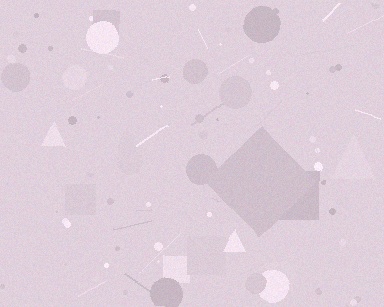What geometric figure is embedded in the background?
A diamond is embedded in the background.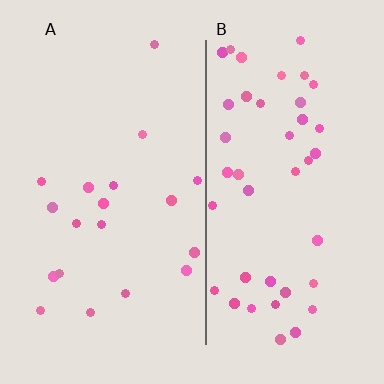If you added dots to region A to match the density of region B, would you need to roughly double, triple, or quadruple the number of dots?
Approximately double.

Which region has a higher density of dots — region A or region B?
B (the right).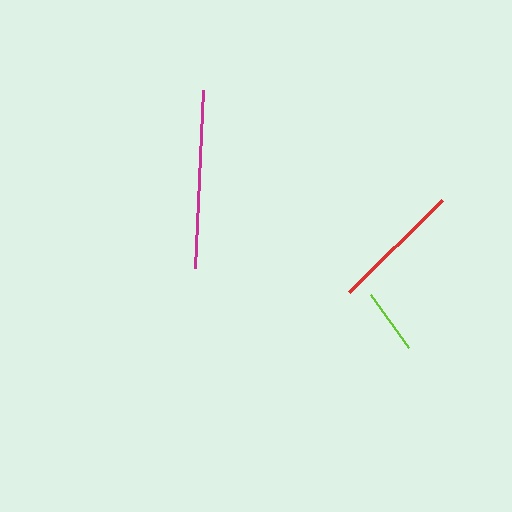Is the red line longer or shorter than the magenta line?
The magenta line is longer than the red line.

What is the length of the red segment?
The red segment is approximately 131 pixels long.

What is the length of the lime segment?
The lime segment is approximately 65 pixels long.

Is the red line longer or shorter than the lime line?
The red line is longer than the lime line.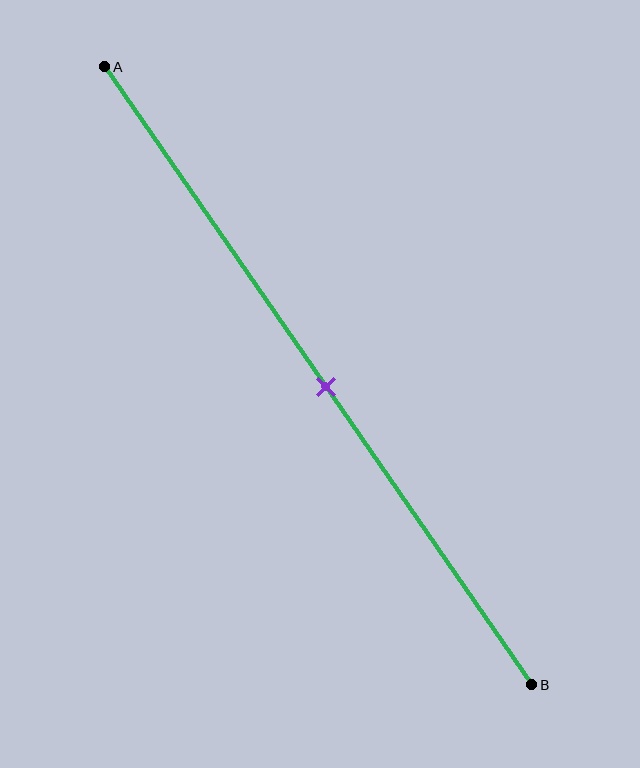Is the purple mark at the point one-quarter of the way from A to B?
No, the mark is at about 50% from A, not at the 25% one-quarter point.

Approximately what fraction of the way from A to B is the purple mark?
The purple mark is approximately 50% of the way from A to B.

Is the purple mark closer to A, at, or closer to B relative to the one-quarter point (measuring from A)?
The purple mark is closer to point B than the one-quarter point of segment AB.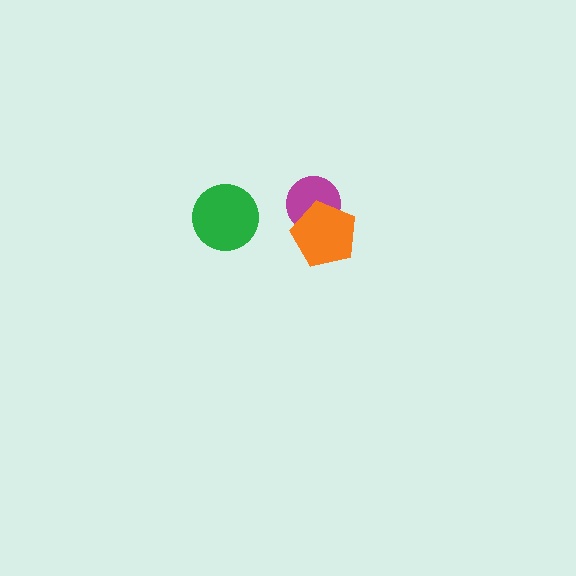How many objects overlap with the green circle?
0 objects overlap with the green circle.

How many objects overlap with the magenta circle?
1 object overlaps with the magenta circle.